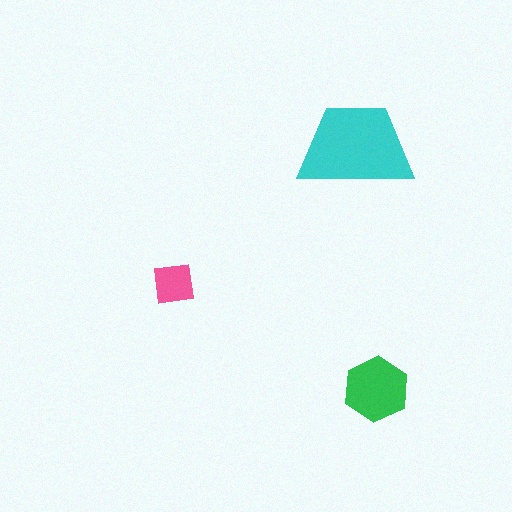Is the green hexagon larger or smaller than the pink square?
Larger.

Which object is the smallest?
The pink square.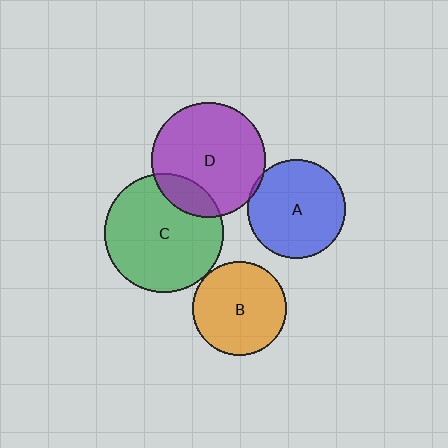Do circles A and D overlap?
Yes.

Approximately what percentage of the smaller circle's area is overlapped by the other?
Approximately 5%.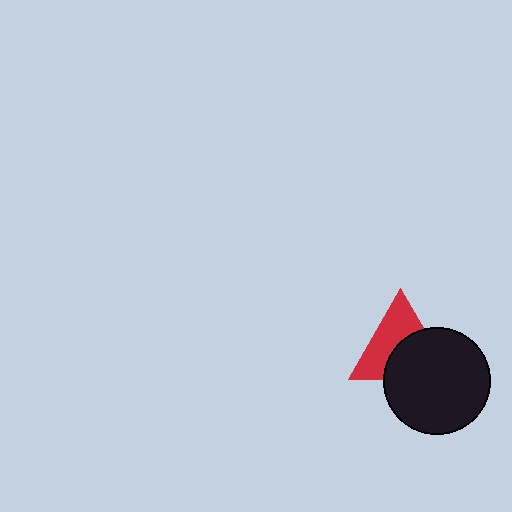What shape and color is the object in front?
The object in front is a black circle.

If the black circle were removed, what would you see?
You would see the complete red triangle.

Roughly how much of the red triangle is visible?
About half of it is visible (roughly 53%).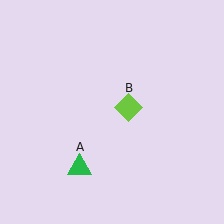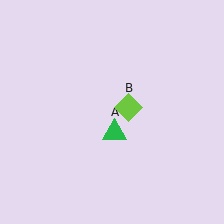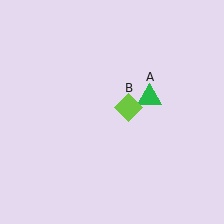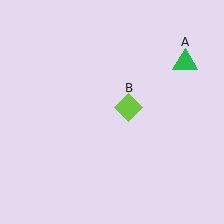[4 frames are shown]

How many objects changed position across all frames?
1 object changed position: green triangle (object A).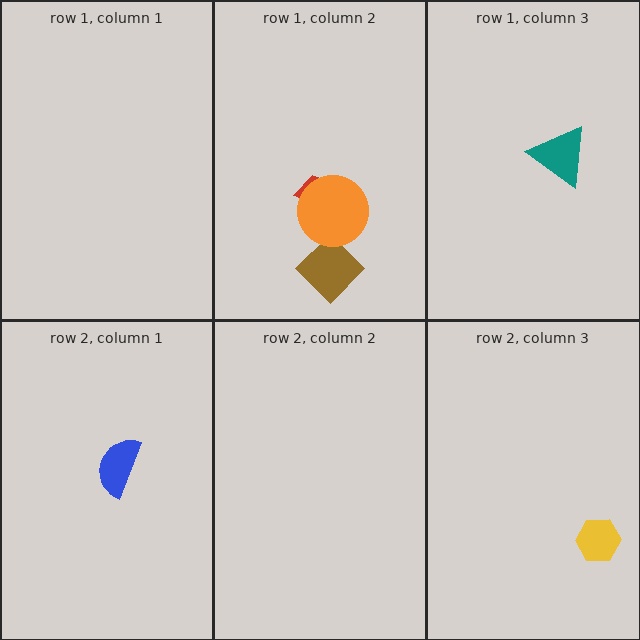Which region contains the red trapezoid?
The row 1, column 2 region.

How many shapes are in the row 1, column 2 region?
3.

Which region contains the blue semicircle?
The row 2, column 1 region.